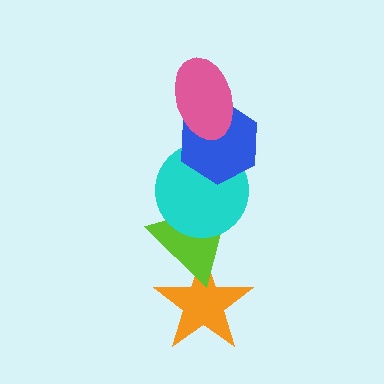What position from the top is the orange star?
The orange star is 5th from the top.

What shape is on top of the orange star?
The lime triangle is on top of the orange star.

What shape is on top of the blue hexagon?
The pink ellipse is on top of the blue hexagon.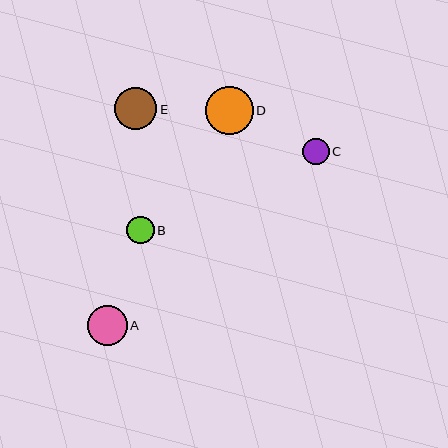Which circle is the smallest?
Circle C is the smallest with a size of approximately 26 pixels.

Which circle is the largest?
Circle D is the largest with a size of approximately 48 pixels.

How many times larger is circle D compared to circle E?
Circle D is approximately 1.1 times the size of circle E.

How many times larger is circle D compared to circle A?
Circle D is approximately 1.2 times the size of circle A.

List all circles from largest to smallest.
From largest to smallest: D, E, A, B, C.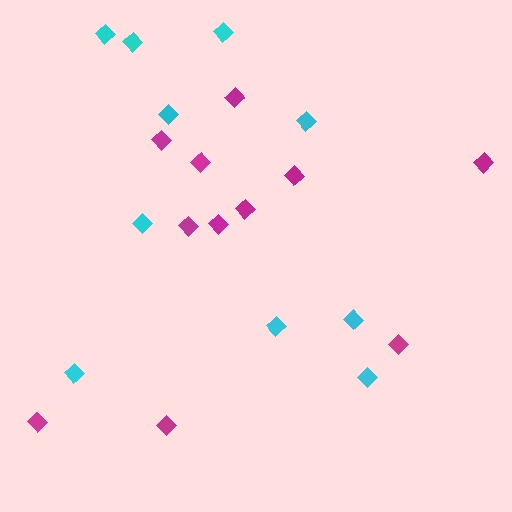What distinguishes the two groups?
There are 2 groups: one group of cyan diamonds (10) and one group of magenta diamonds (11).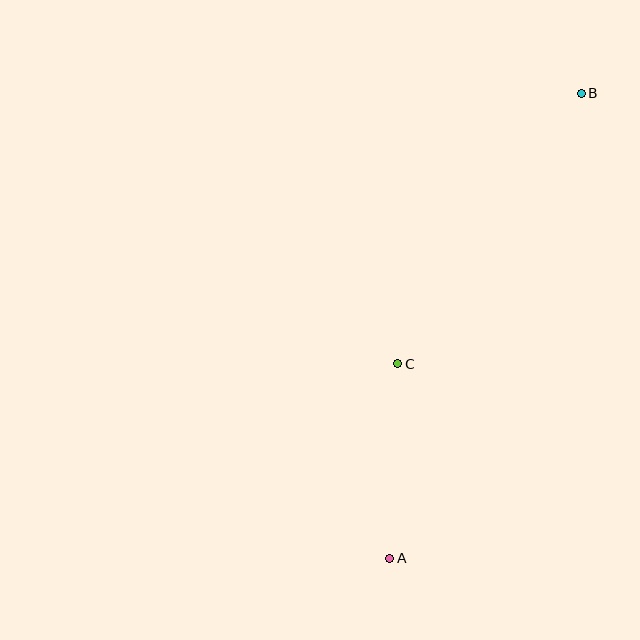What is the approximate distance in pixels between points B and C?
The distance between B and C is approximately 327 pixels.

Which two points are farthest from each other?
Points A and B are farthest from each other.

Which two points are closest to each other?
Points A and C are closest to each other.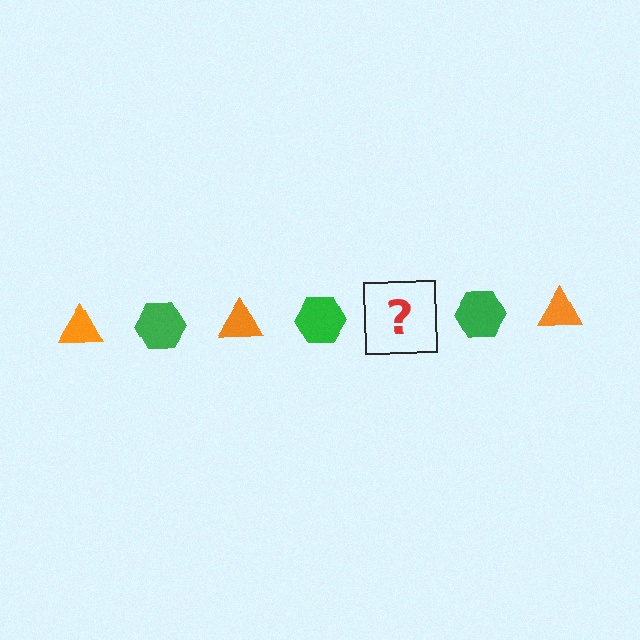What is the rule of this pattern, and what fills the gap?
The rule is that the pattern alternates between orange triangle and green hexagon. The gap should be filled with an orange triangle.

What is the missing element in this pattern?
The missing element is an orange triangle.